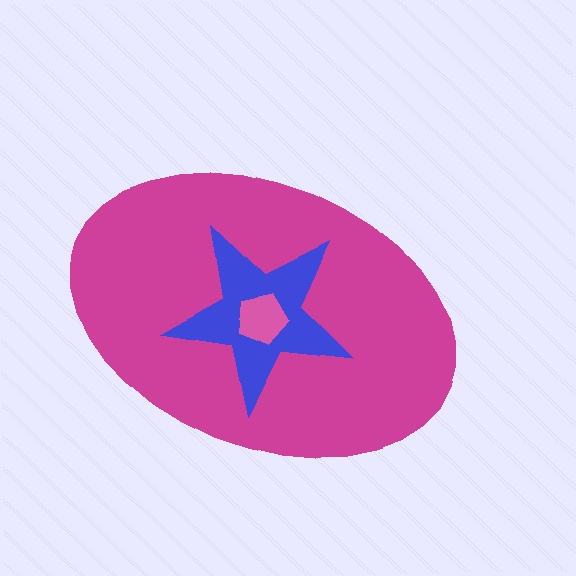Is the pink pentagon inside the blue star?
Yes.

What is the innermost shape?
The pink pentagon.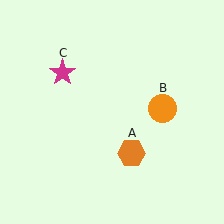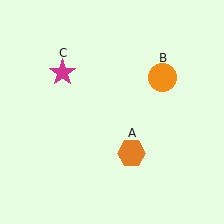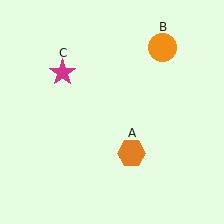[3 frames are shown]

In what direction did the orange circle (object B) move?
The orange circle (object B) moved up.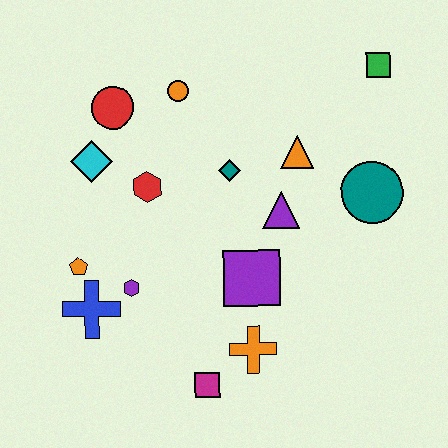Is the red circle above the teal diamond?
Yes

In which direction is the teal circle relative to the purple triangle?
The teal circle is to the right of the purple triangle.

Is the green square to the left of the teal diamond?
No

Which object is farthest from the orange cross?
The green square is farthest from the orange cross.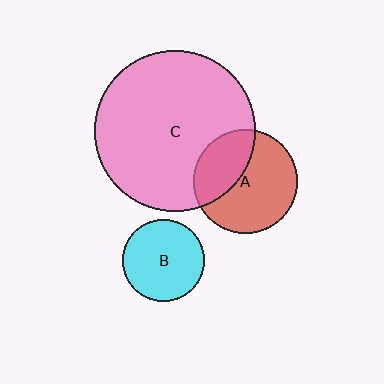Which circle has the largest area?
Circle C (pink).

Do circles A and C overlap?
Yes.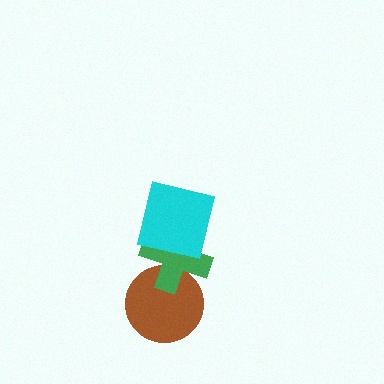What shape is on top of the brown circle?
The green cross is on top of the brown circle.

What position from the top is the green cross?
The green cross is 2nd from the top.